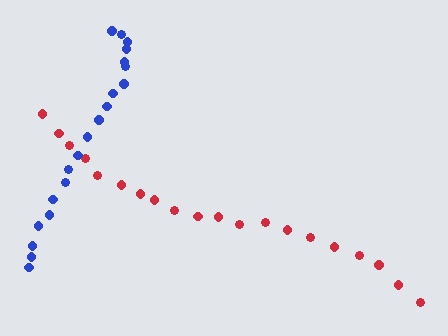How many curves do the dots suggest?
There are 2 distinct paths.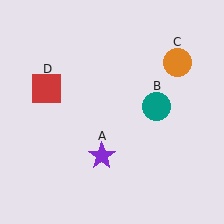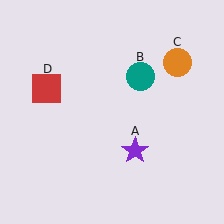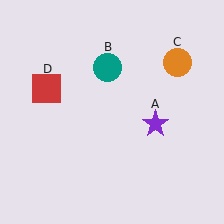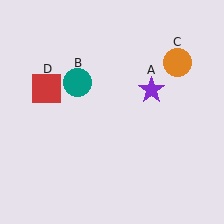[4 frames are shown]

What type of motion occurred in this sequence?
The purple star (object A), teal circle (object B) rotated counterclockwise around the center of the scene.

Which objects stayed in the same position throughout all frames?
Orange circle (object C) and red square (object D) remained stationary.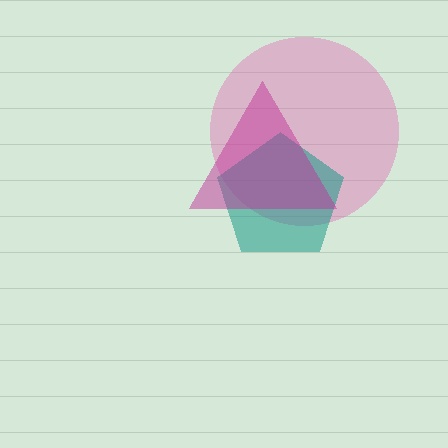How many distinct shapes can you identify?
There are 3 distinct shapes: a pink circle, a teal pentagon, a magenta triangle.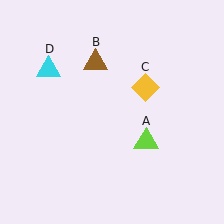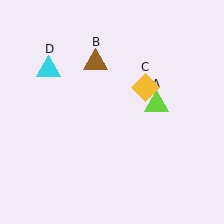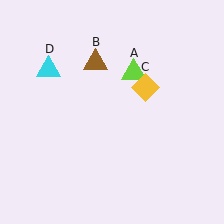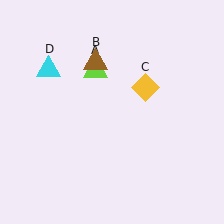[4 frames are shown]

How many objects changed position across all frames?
1 object changed position: lime triangle (object A).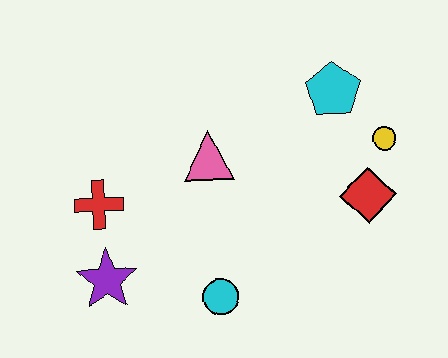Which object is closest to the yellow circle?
The red diamond is closest to the yellow circle.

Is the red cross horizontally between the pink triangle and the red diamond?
No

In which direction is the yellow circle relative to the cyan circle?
The yellow circle is to the right of the cyan circle.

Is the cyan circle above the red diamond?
No